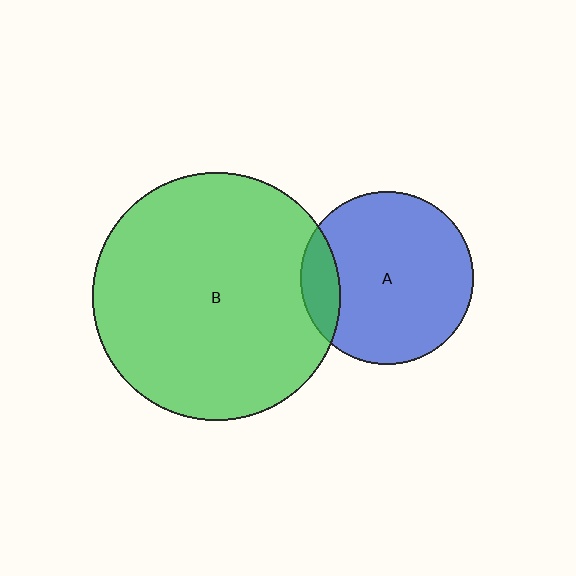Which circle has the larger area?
Circle B (green).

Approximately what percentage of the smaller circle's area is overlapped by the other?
Approximately 15%.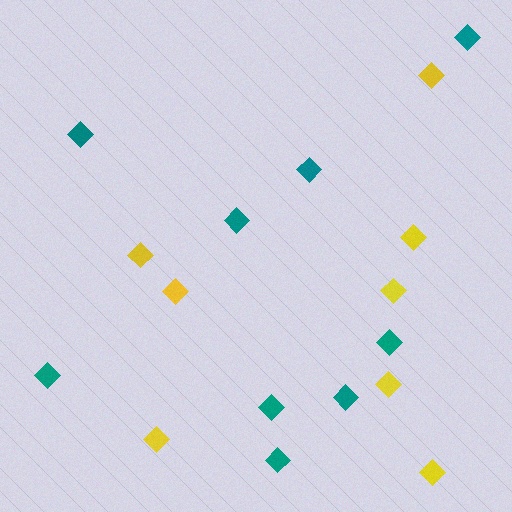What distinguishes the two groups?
There are 2 groups: one group of teal diamonds (9) and one group of yellow diamonds (8).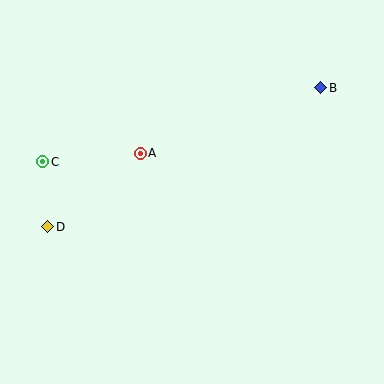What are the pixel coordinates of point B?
Point B is at (321, 88).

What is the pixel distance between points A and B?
The distance between A and B is 192 pixels.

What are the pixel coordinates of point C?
Point C is at (43, 162).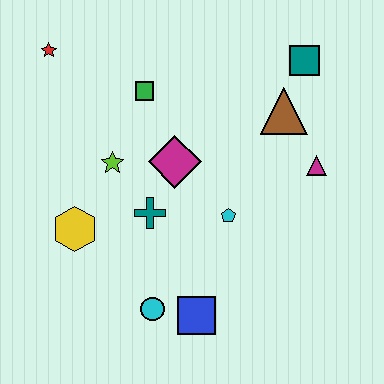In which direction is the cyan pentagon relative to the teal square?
The cyan pentagon is below the teal square.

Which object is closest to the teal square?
The brown triangle is closest to the teal square.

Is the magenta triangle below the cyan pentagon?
No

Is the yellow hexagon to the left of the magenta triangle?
Yes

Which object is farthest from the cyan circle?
The teal square is farthest from the cyan circle.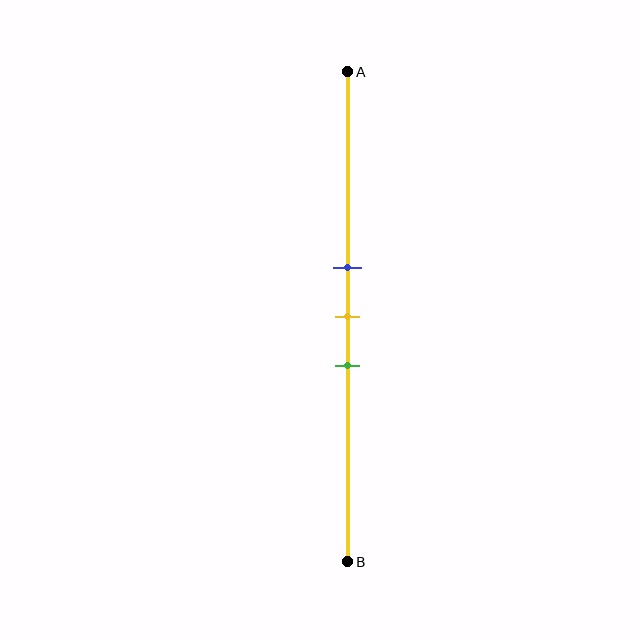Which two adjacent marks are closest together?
The blue and yellow marks are the closest adjacent pair.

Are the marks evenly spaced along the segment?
Yes, the marks are approximately evenly spaced.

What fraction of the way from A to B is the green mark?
The green mark is approximately 60% (0.6) of the way from A to B.